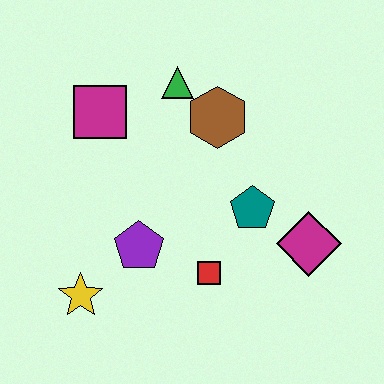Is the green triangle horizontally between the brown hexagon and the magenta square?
Yes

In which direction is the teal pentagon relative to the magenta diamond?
The teal pentagon is to the left of the magenta diamond.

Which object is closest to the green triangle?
The brown hexagon is closest to the green triangle.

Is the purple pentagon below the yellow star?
No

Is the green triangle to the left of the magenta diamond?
Yes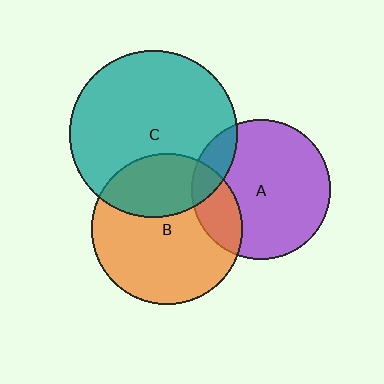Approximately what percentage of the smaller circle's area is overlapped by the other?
Approximately 30%.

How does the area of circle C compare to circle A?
Approximately 1.4 times.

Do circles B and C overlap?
Yes.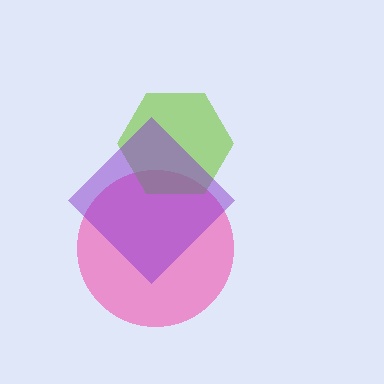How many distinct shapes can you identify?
There are 3 distinct shapes: a pink circle, a lime hexagon, a purple diamond.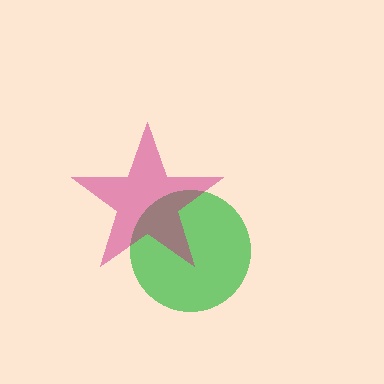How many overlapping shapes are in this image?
There are 2 overlapping shapes in the image.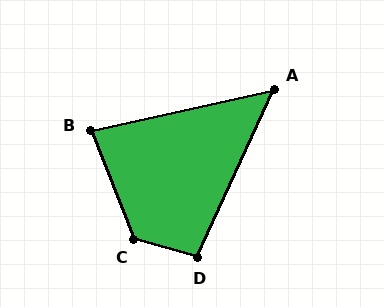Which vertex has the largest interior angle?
C, at approximately 127 degrees.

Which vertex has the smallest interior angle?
A, at approximately 53 degrees.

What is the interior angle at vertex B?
Approximately 81 degrees (acute).